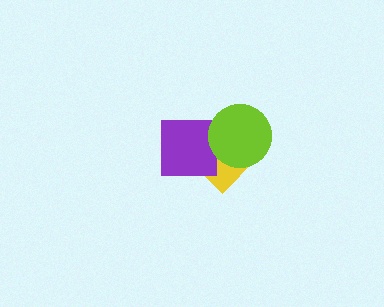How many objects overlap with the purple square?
2 objects overlap with the purple square.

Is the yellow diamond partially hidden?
Yes, it is partially covered by another shape.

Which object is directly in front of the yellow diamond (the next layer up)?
The purple square is directly in front of the yellow diamond.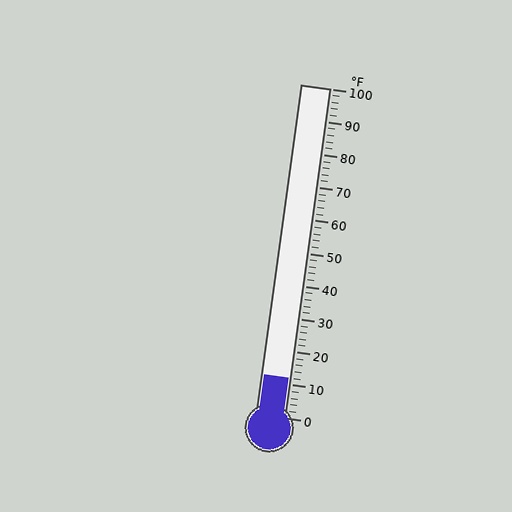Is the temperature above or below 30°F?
The temperature is below 30°F.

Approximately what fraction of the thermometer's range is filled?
The thermometer is filled to approximately 10% of its range.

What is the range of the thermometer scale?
The thermometer scale ranges from 0°F to 100°F.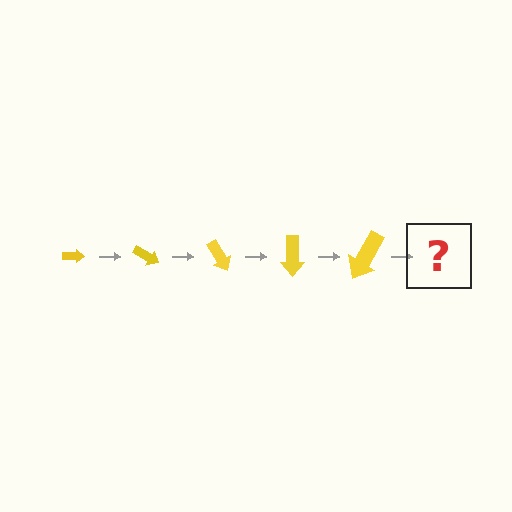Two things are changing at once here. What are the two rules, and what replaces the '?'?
The two rules are that the arrow grows larger each step and it rotates 30 degrees each step. The '?' should be an arrow, larger than the previous one and rotated 150 degrees from the start.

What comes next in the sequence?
The next element should be an arrow, larger than the previous one and rotated 150 degrees from the start.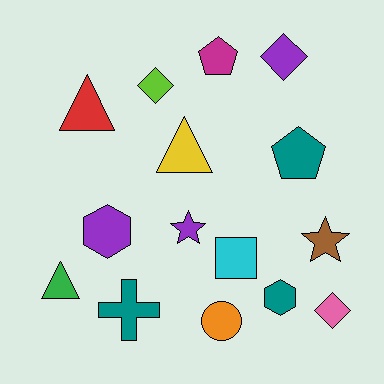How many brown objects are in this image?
There is 1 brown object.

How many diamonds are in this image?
There are 3 diamonds.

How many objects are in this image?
There are 15 objects.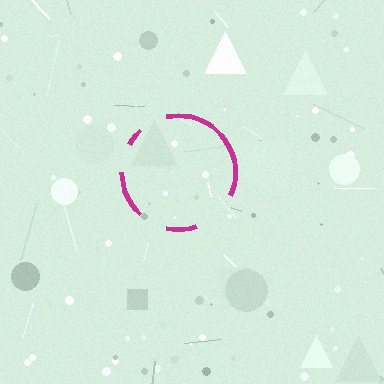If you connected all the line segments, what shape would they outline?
They would outline a circle.